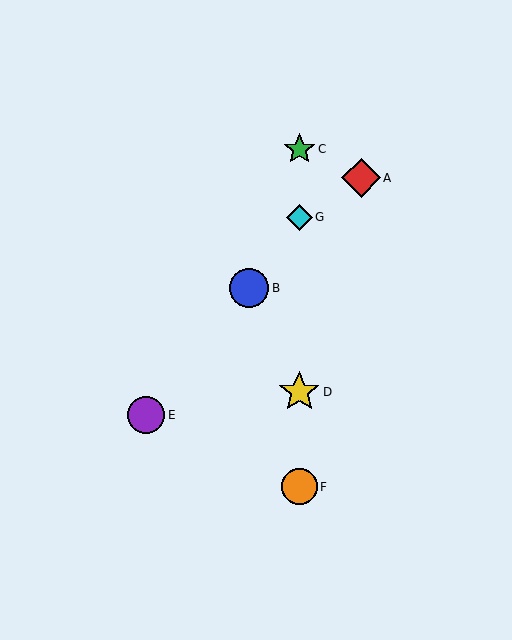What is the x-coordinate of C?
Object C is at x≈299.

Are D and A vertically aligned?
No, D is at x≈299 and A is at x≈361.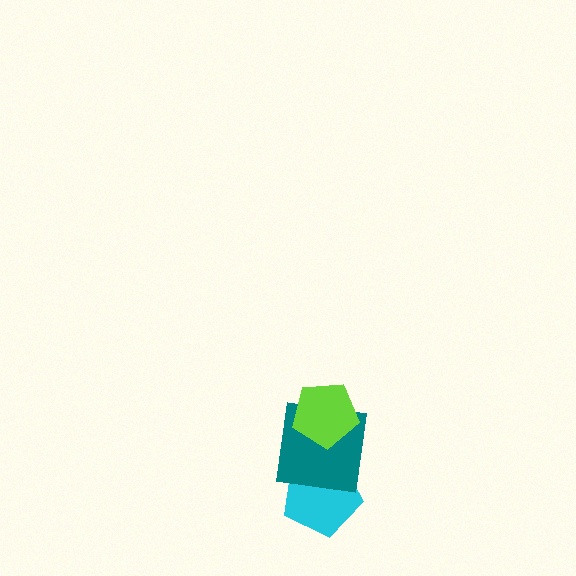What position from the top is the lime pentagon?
The lime pentagon is 1st from the top.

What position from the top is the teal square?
The teal square is 2nd from the top.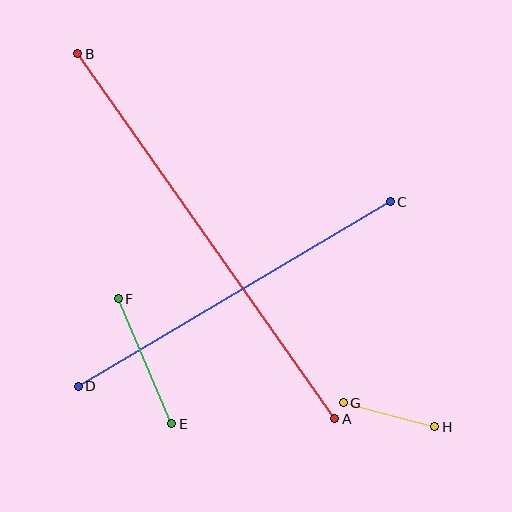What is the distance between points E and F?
The distance is approximately 136 pixels.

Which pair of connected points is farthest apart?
Points A and B are farthest apart.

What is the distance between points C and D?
The distance is approximately 362 pixels.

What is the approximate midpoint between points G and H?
The midpoint is at approximately (389, 415) pixels.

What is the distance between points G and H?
The distance is approximately 95 pixels.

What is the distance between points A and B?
The distance is approximately 446 pixels.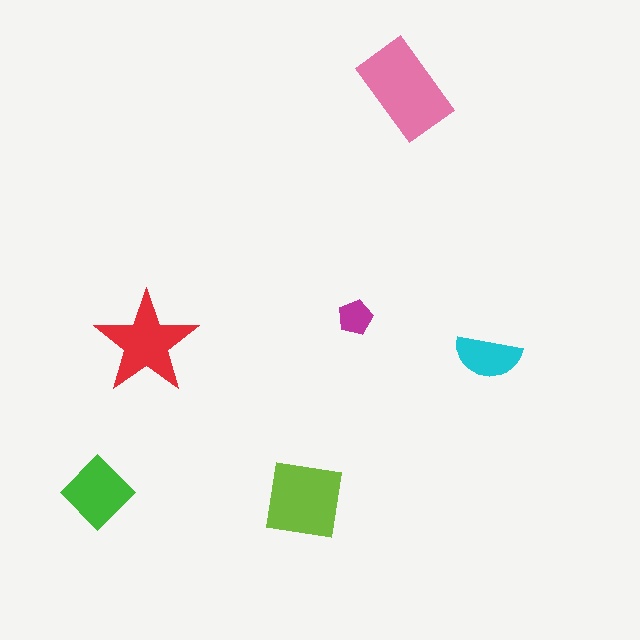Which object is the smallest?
The magenta pentagon.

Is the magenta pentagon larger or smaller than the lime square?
Smaller.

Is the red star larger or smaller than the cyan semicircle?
Larger.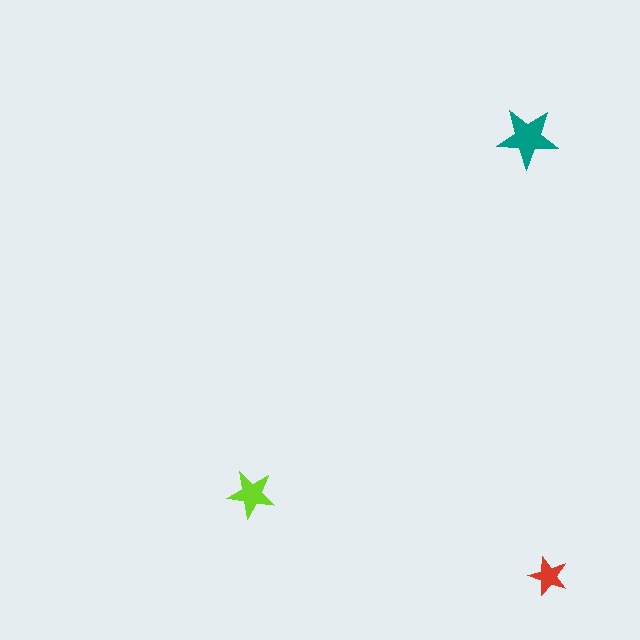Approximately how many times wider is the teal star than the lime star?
About 1.5 times wider.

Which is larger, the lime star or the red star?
The lime one.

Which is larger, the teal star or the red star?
The teal one.